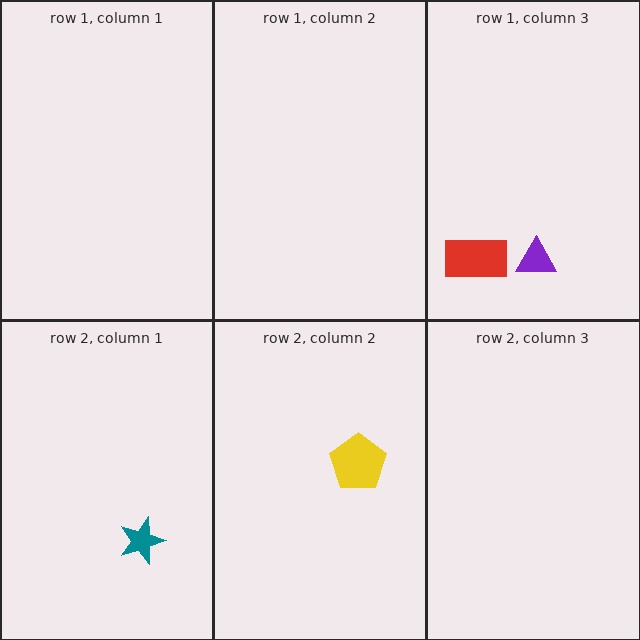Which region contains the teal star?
The row 2, column 1 region.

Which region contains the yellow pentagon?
The row 2, column 2 region.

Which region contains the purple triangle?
The row 1, column 3 region.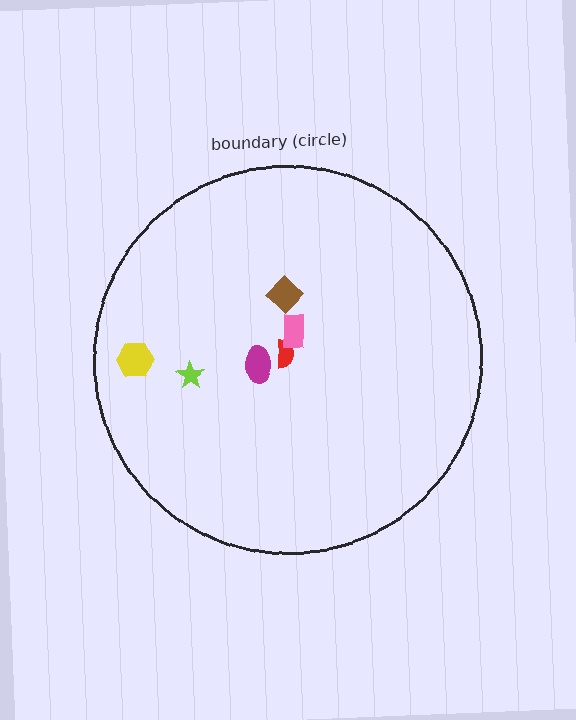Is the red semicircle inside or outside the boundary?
Inside.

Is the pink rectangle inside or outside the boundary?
Inside.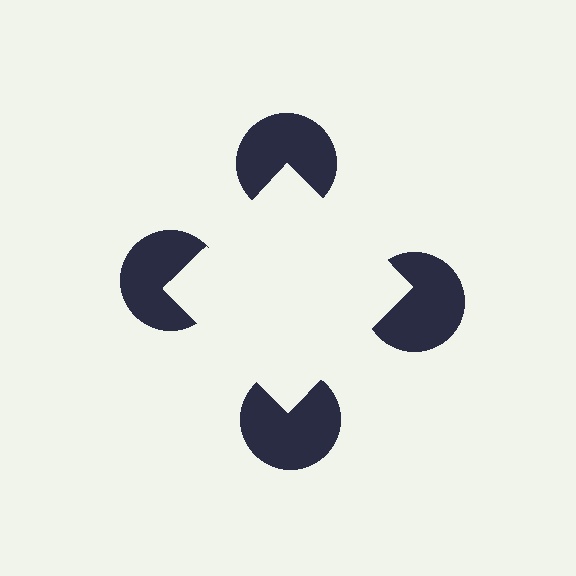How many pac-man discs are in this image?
There are 4 — one at each vertex of the illusory square.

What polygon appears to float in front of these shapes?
An illusory square — its edges are inferred from the aligned wedge cuts in the pac-man discs, not physically drawn.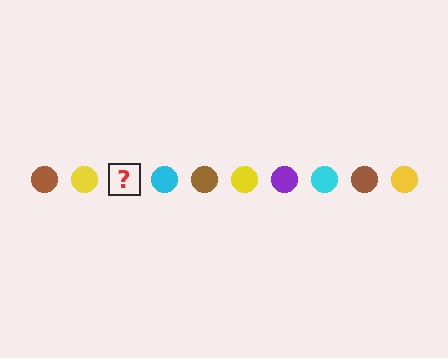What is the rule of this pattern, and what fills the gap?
The rule is that the pattern cycles through brown, yellow, purple, cyan circles. The gap should be filled with a purple circle.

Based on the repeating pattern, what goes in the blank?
The blank should be a purple circle.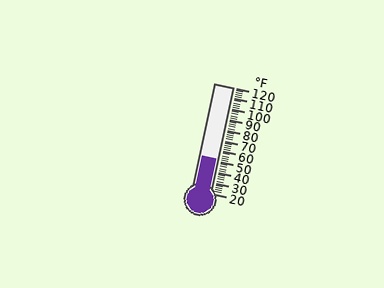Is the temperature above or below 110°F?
The temperature is below 110°F.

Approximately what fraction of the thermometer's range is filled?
The thermometer is filled to approximately 30% of its range.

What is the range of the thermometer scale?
The thermometer scale ranges from 20°F to 120°F.